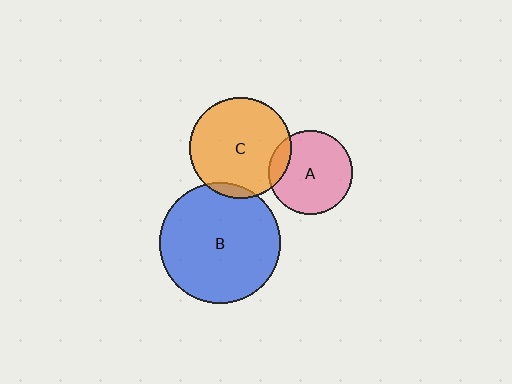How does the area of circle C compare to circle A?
Approximately 1.4 times.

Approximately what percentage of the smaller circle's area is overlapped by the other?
Approximately 15%.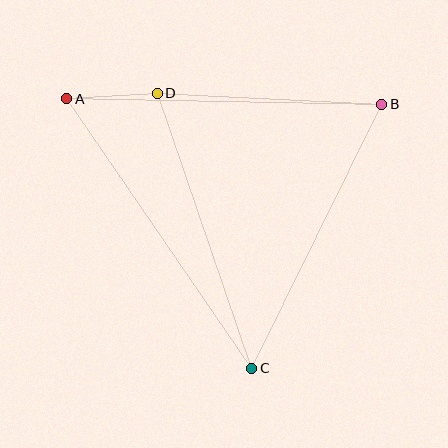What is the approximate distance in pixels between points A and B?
The distance between A and B is approximately 315 pixels.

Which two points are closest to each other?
Points A and D are closest to each other.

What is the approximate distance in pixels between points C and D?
The distance between C and D is approximately 290 pixels.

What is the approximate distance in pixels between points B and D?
The distance between B and D is approximately 225 pixels.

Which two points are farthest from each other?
Points A and C are farthest from each other.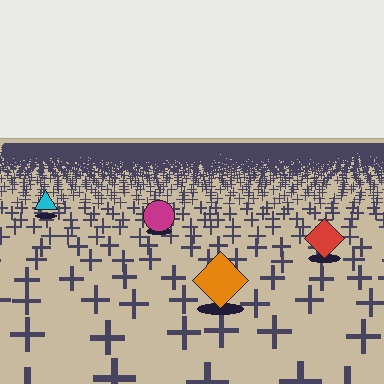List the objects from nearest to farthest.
From nearest to farthest: the orange diamond, the red diamond, the magenta circle, the cyan triangle.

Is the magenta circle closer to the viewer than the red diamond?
No. The red diamond is closer — you can tell from the texture gradient: the ground texture is coarser near it.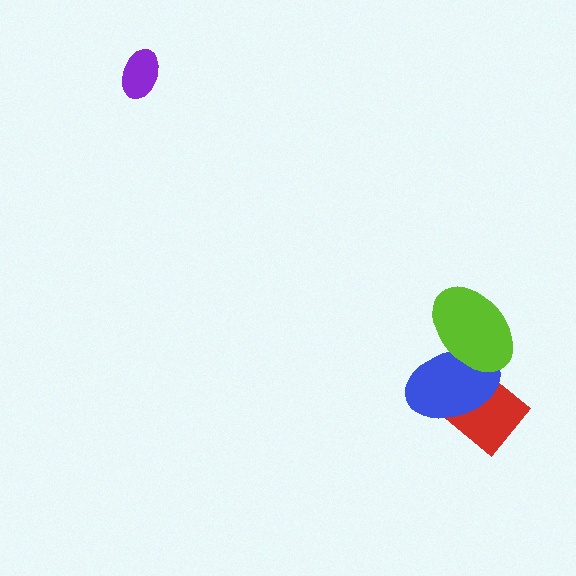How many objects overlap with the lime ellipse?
1 object overlaps with the lime ellipse.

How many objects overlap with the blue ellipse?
2 objects overlap with the blue ellipse.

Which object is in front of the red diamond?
The blue ellipse is in front of the red diamond.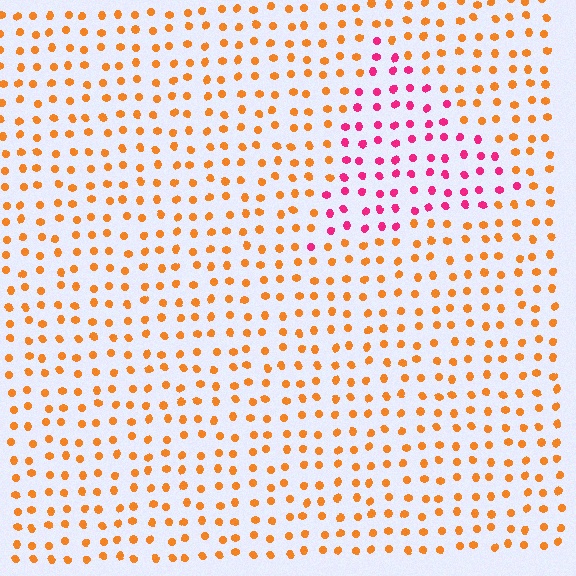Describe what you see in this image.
The image is filled with small orange elements in a uniform arrangement. A triangle-shaped region is visible where the elements are tinted to a slightly different hue, forming a subtle color boundary.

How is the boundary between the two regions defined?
The boundary is defined purely by a slight shift in hue (about 56 degrees). Spacing, size, and orientation are identical on both sides.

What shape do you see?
I see a triangle.